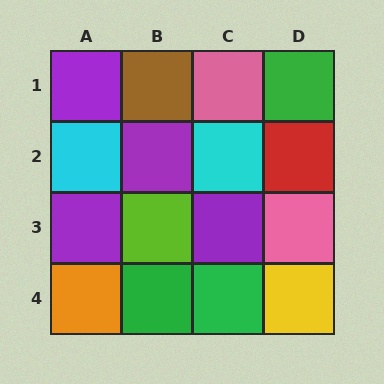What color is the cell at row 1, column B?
Brown.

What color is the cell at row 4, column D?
Yellow.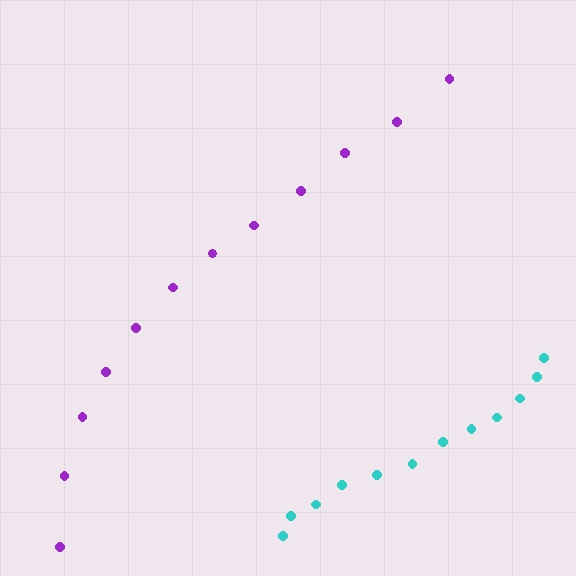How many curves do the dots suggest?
There are 2 distinct paths.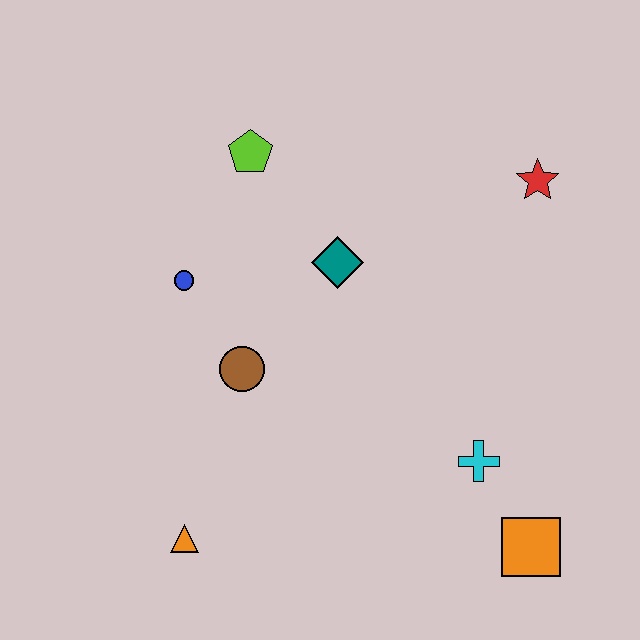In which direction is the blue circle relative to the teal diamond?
The blue circle is to the left of the teal diamond.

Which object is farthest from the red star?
The orange triangle is farthest from the red star.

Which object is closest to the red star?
The teal diamond is closest to the red star.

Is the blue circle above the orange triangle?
Yes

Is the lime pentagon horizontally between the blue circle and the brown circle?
No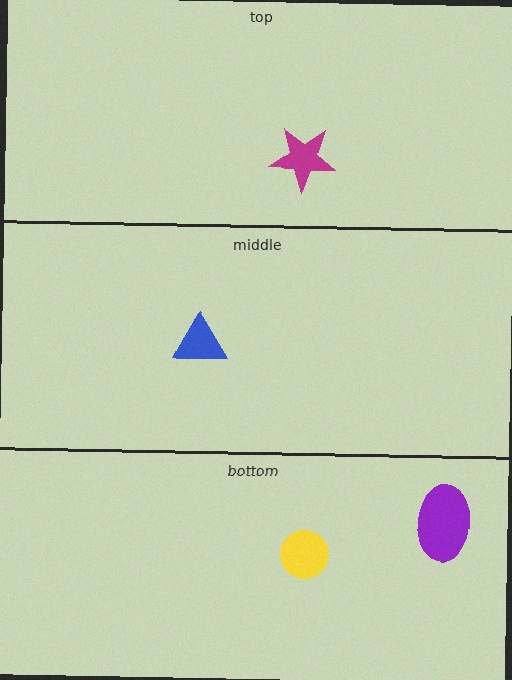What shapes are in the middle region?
The blue triangle.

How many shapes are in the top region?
1.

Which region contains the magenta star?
The top region.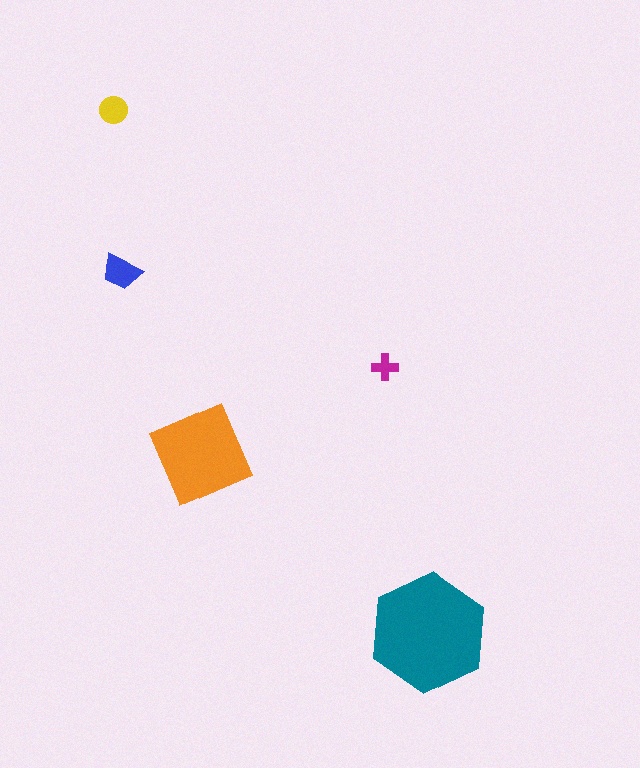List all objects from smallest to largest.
The magenta cross, the yellow circle, the blue trapezoid, the orange diamond, the teal hexagon.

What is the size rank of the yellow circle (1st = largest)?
4th.